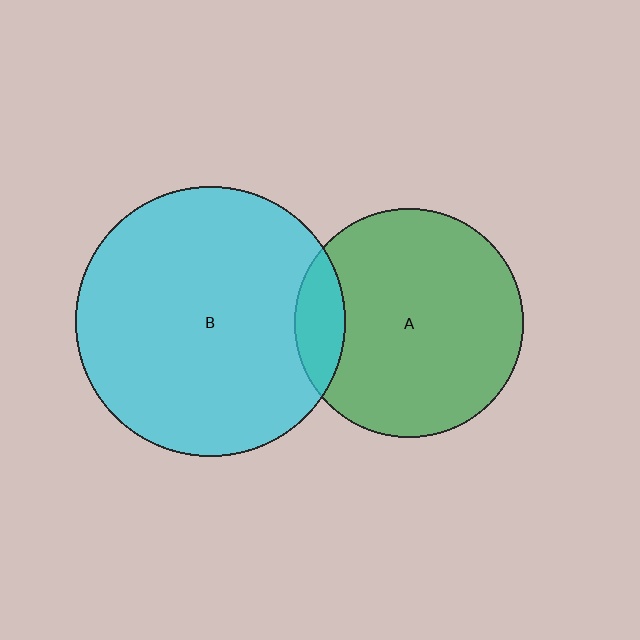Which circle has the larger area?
Circle B (cyan).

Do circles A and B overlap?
Yes.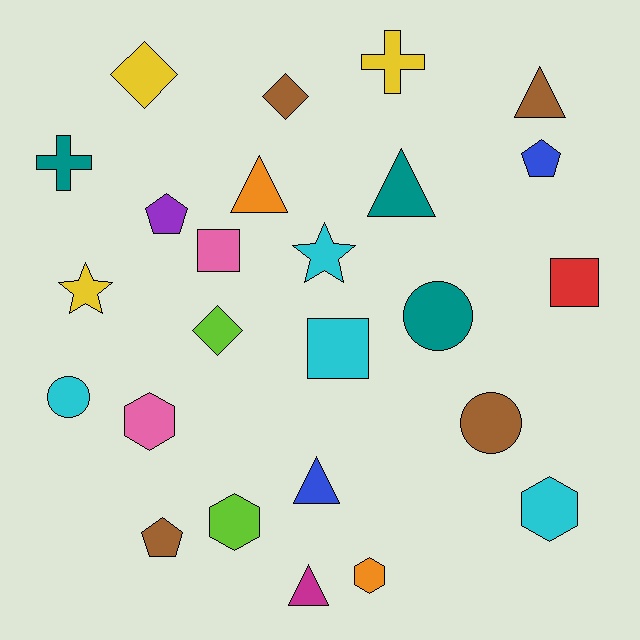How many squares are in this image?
There are 3 squares.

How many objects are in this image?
There are 25 objects.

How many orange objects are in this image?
There are 2 orange objects.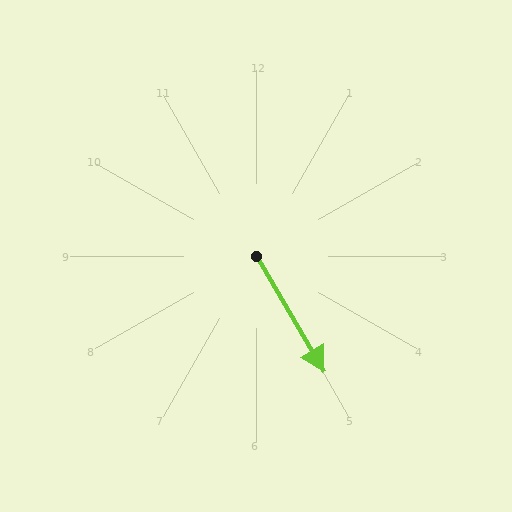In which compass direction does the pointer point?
Southeast.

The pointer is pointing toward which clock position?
Roughly 5 o'clock.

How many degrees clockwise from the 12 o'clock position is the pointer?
Approximately 149 degrees.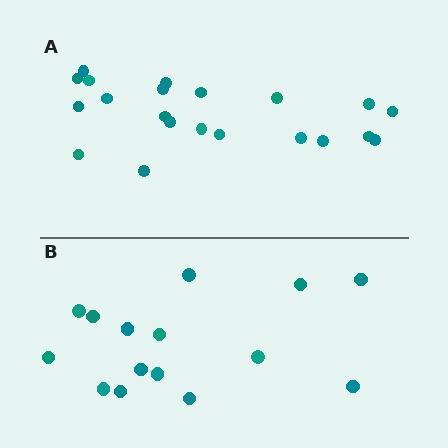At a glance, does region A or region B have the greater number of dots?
Region A (the top region) has more dots.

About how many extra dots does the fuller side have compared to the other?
Region A has about 6 more dots than region B.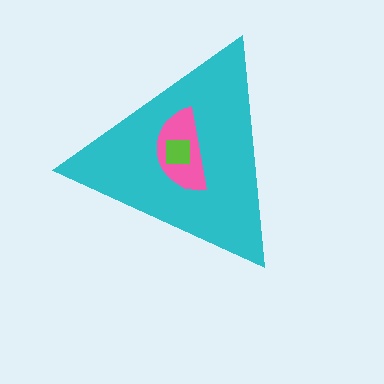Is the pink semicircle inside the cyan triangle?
Yes.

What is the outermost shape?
The cyan triangle.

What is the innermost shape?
The lime square.